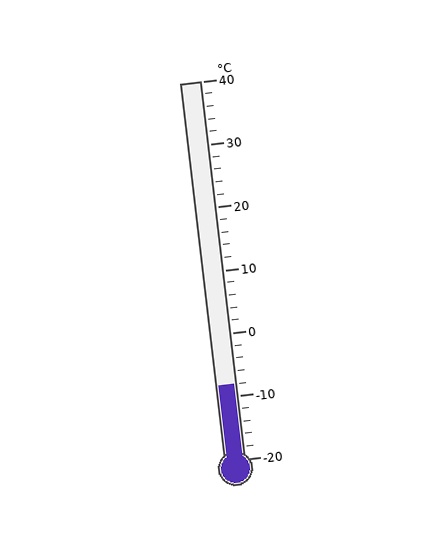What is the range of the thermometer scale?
The thermometer scale ranges from -20°C to 40°C.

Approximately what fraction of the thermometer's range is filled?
The thermometer is filled to approximately 20% of its range.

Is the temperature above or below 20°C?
The temperature is below 20°C.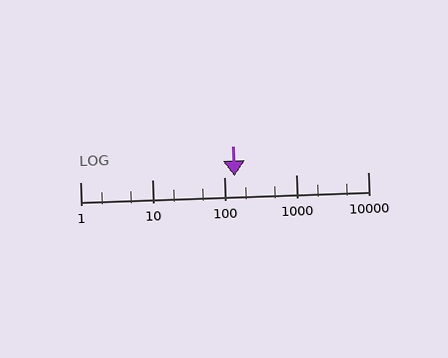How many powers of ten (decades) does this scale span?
The scale spans 4 decades, from 1 to 10000.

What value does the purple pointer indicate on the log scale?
The pointer indicates approximately 140.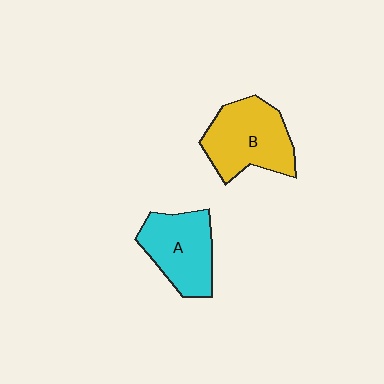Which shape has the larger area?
Shape B (yellow).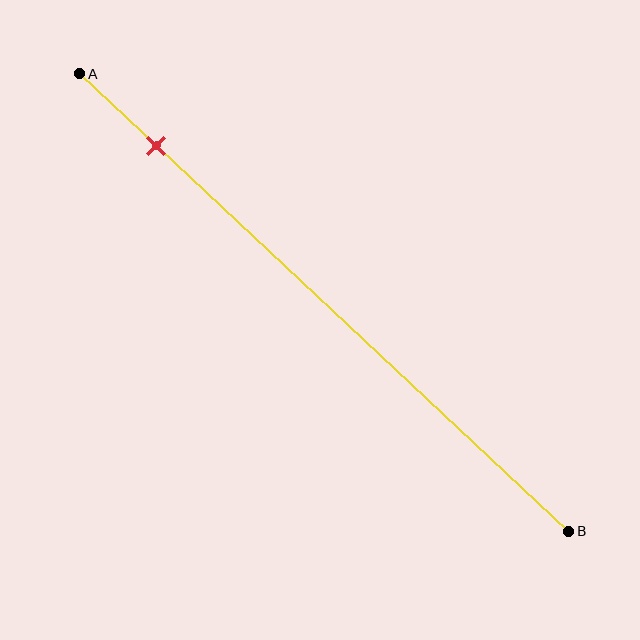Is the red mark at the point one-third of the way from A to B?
No, the mark is at about 15% from A, not at the 33% one-third point.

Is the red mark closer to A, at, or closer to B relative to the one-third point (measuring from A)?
The red mark is closer to point A than the one-third point of segment AB.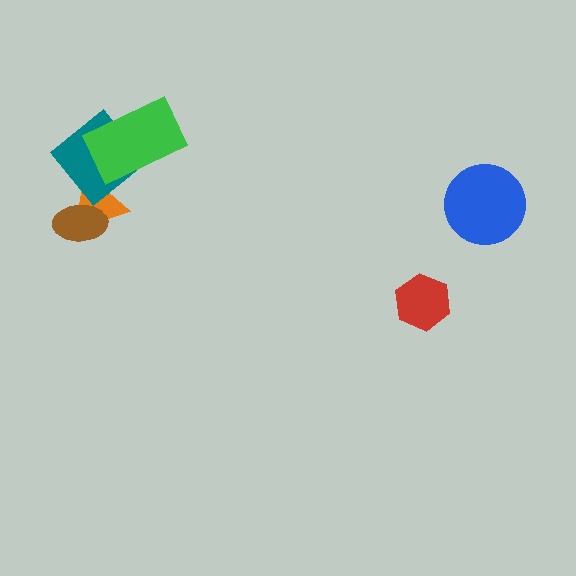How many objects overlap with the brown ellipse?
2 objects overlap with the brown ellipse.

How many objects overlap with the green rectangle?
1 object overlaps with the green rectangle.